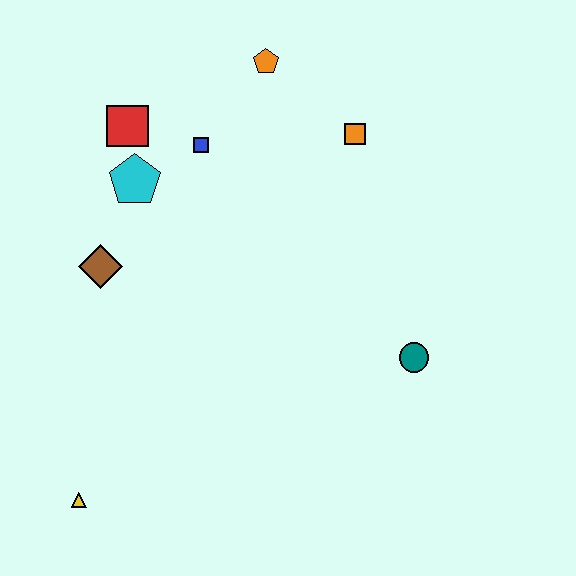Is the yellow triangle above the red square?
No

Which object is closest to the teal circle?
The orange square is closest to the teal circle.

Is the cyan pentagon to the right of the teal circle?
No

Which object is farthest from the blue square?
The yellow triangle is farthest from the blue square.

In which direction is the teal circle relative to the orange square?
The teal circle is below the orange square.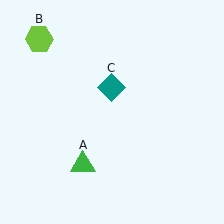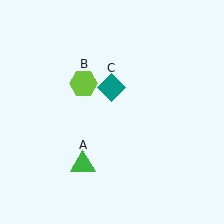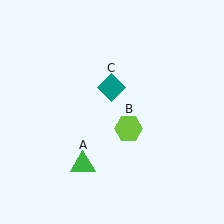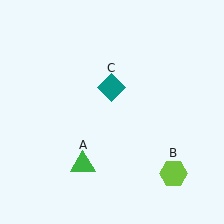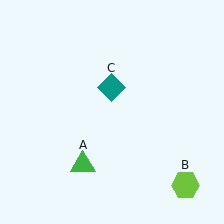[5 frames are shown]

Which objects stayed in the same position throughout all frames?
Green triangle (object A) and teal diamond (object C) remained stationary.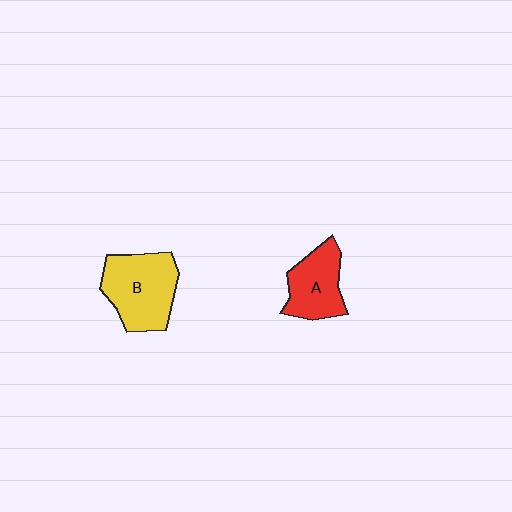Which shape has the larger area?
Shape B (yellow).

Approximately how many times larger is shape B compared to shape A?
Approximately 1.4 times.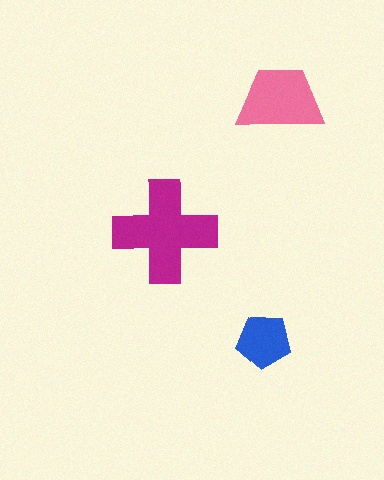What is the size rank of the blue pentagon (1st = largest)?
3rd.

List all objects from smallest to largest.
The blue pentagon, the pink trapezoid, the magenta cross.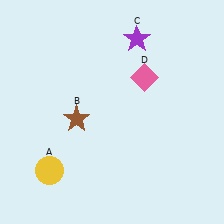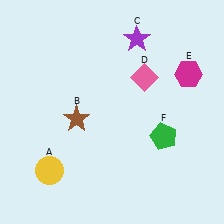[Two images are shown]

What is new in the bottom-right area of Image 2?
A green pentagon (F) was added in the bottom-right area of Image 2.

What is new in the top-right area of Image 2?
A magenta hexagon (E) was added in the top-right area of Image 2.